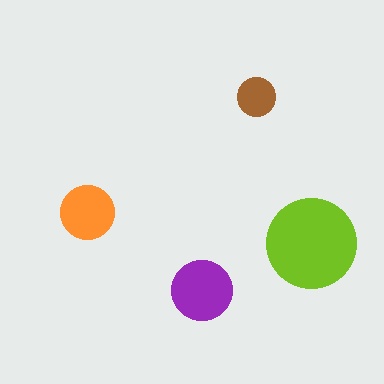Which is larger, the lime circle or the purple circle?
The lime one.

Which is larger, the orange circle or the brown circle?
The orange one.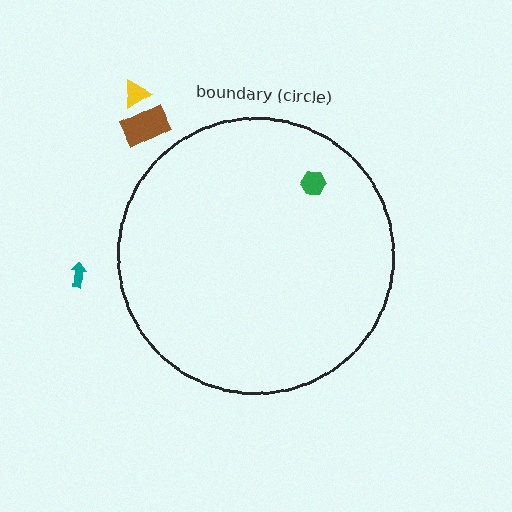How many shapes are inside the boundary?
1 inside, 3 outside.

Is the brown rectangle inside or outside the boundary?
Outside.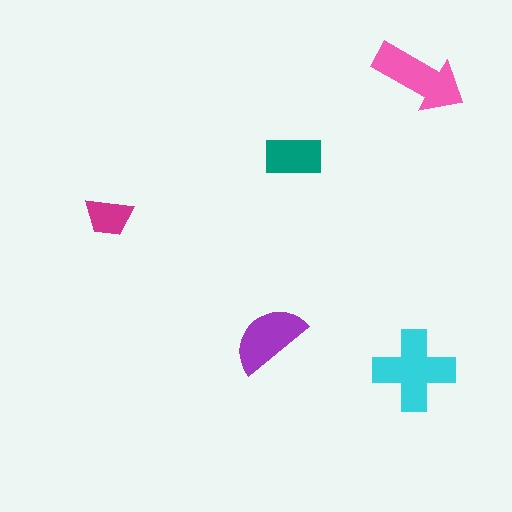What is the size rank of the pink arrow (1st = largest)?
2nd.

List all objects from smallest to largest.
The magenta trapezoid, the teal rectangle, the purple semicircle, the pink arrow, the cyan cross.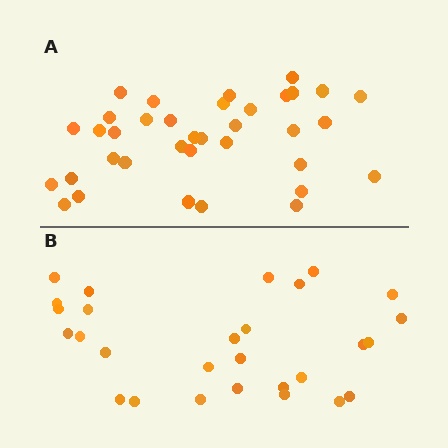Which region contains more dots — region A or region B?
Region A (the top region) has more dots.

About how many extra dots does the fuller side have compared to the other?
Region A has roughly 8 or so more dots than region B.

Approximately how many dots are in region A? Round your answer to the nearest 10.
About 40 dots. (The exact count is 36, which rounds to 40.)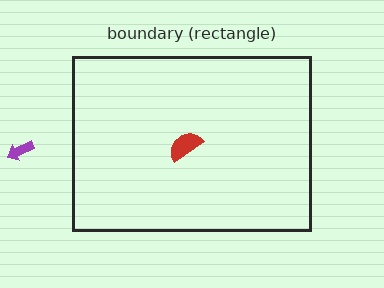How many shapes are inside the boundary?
1 inside, 1 outside.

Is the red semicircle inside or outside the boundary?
Inside.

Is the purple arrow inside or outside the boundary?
Outside.